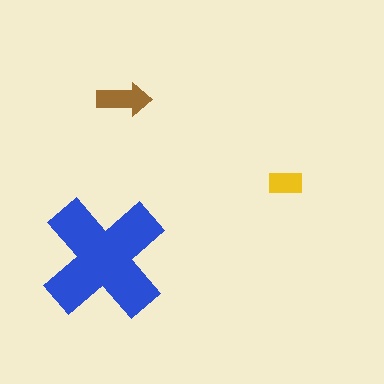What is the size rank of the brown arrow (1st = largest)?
2nd.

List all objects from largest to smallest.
The blue cross, the brown arrow, the yellow rectangle.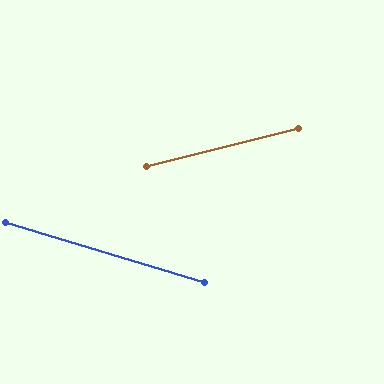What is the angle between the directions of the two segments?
Approximately 31 degrees.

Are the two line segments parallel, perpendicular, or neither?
Neither parallel nor perpendicular — they differ by about 31°.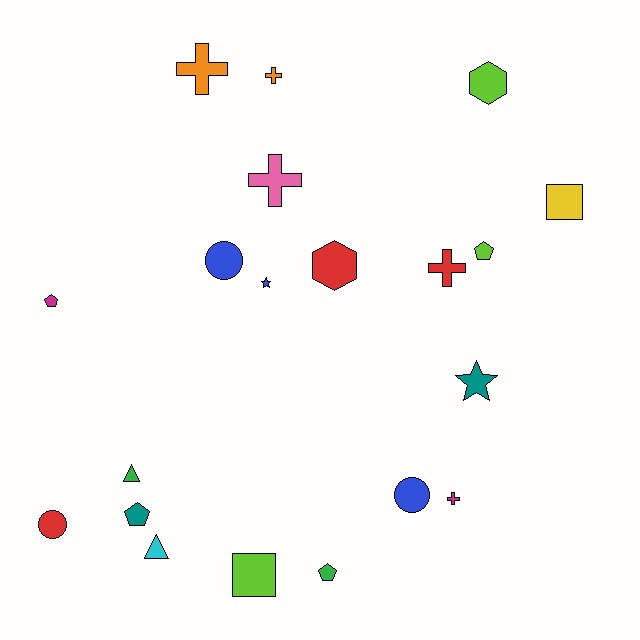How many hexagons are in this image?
There are 2 hexagons.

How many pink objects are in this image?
There is 1 pink object.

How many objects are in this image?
There are 20 objects.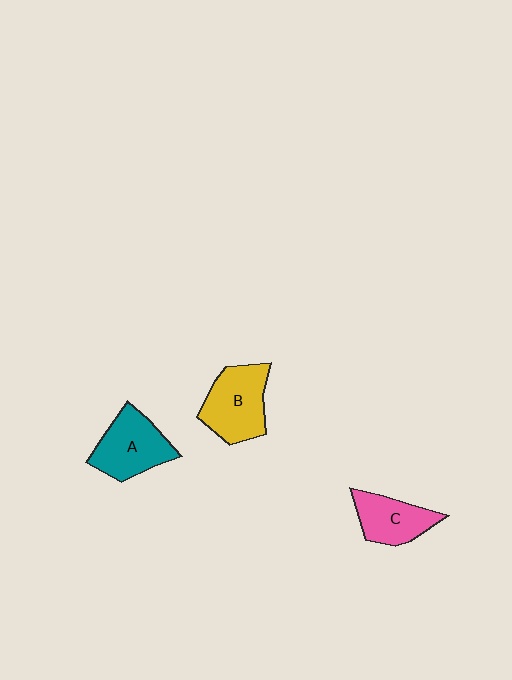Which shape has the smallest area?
Shape C (pink).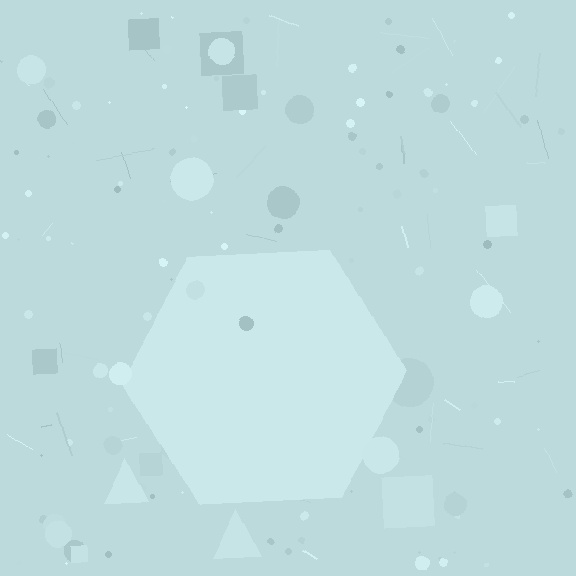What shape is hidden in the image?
A hexagon is hidden in the image.